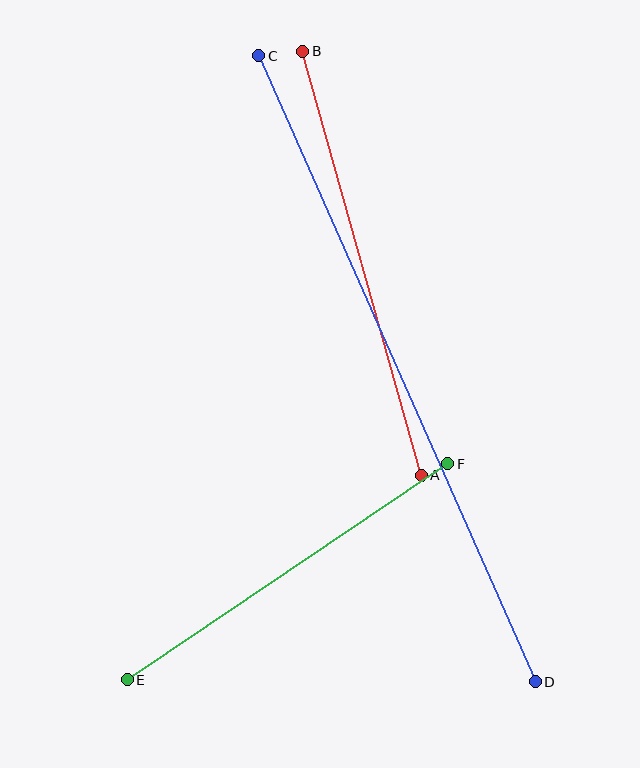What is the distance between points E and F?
The distance is approximately 386 pixels.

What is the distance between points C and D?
The distance is approximately 684 pixels.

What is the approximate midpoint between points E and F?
The midpoint is at approximately (287, 572) pixels.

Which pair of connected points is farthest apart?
Points C and D are farthest apart.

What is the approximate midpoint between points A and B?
The midpoint is at approximately (362, 263) pixels.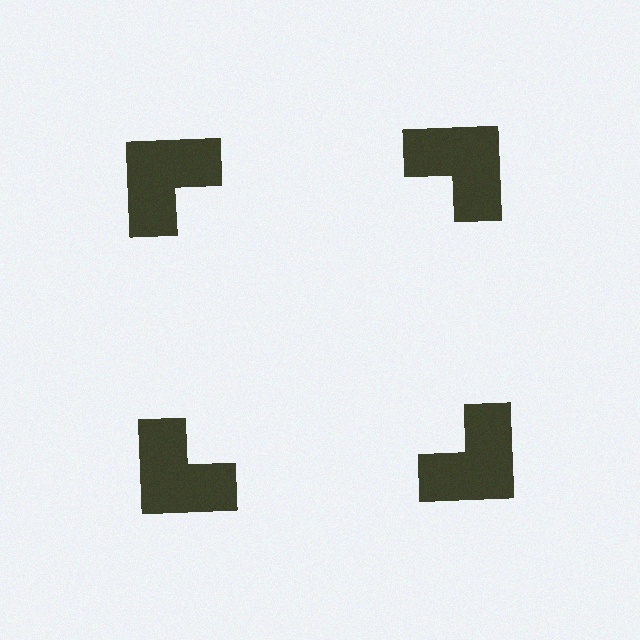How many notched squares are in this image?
There are 4 — one at each vertex of the illusory square.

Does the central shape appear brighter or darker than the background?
It typically appears slightly brighter than the background, even though no actual brightness change is drawn.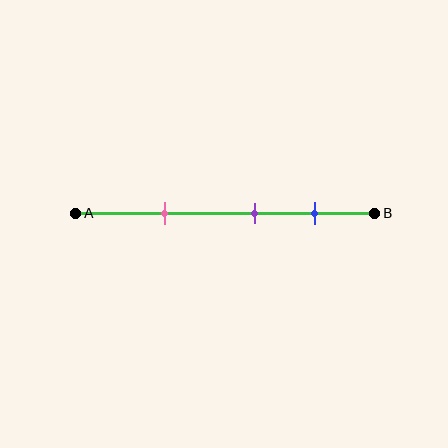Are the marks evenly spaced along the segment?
Yes, the marks are approximately evenly spaced.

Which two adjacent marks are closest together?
The purple and blue marks are the closest adjacent pair.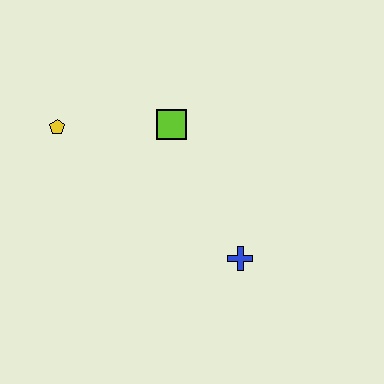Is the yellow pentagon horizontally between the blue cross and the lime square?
No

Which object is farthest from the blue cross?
The yellow pentagon is farthest from the blue cross.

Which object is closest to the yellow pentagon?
The lime square is closest to the yellow pentagon.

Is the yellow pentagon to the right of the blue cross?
No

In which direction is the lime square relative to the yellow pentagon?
The lime square is to the right of the yellow pentagon.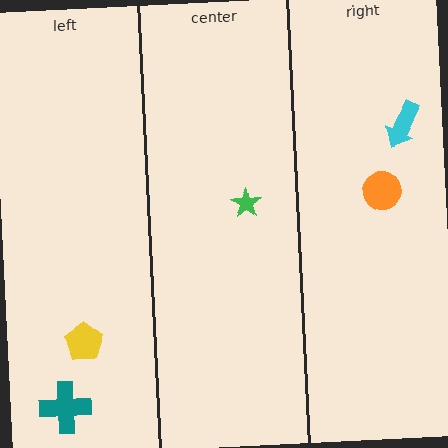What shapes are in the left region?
The yellow pentagon, the teal cross.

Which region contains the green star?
The center region.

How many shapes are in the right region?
2.